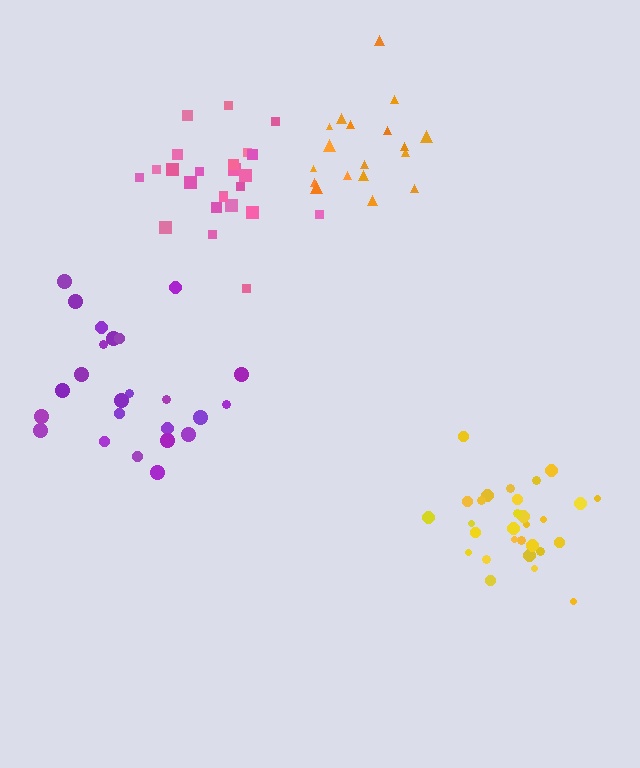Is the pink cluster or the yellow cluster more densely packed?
Yellow.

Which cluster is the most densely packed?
Yellow.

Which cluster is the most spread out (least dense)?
Purple.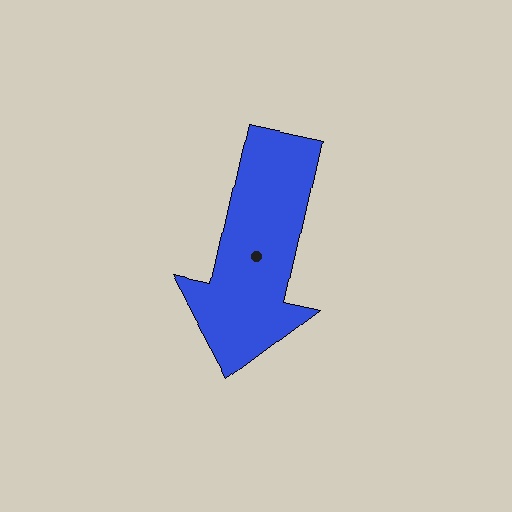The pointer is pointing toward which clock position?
Roughly 6 o'clock.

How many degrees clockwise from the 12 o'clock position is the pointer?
Approximately 193 degrees.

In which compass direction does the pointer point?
South.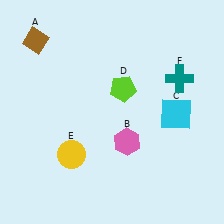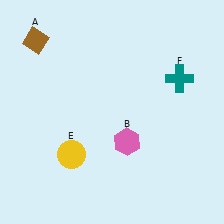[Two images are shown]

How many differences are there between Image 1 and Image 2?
There are 2 differences between the two images.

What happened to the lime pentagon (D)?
The lime pentagon (D) was removed in Image 2. It was in the top-right area of Image 1.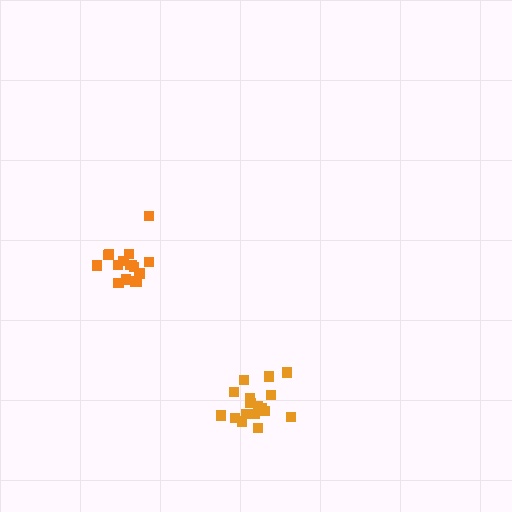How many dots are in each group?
Group 1: 17 dots, Group 2: 16 dots (33 total).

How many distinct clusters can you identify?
There are 2 distinct clusters.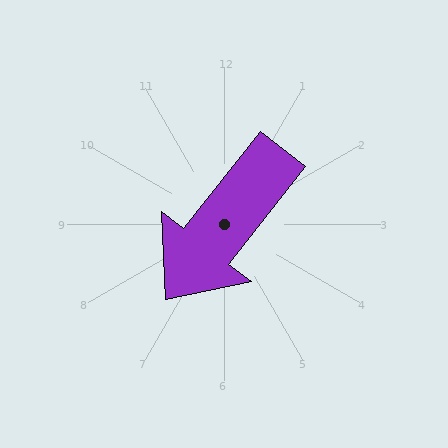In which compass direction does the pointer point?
Southwest.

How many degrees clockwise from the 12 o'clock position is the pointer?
Approximately 218 degrees.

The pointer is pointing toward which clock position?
Roughly 7 o'clock.